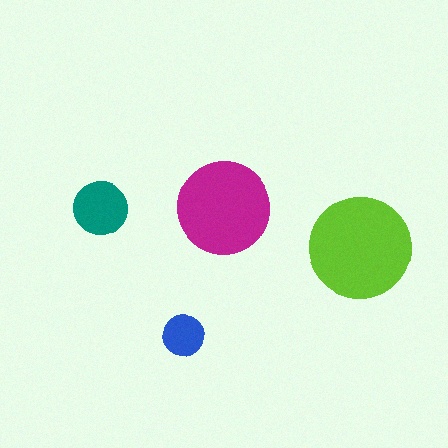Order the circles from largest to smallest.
the lime one, the magenta one, the teal one, the blue one.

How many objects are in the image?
There are 4 objects in the image.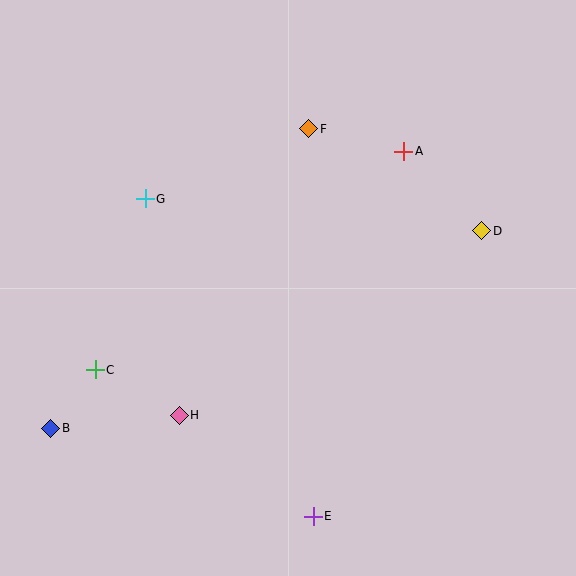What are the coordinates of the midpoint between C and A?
The midpoint between C and A is at (250, 260).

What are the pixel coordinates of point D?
Point D is at (482, 231).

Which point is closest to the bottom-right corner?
Point E is closest to the bottom-right corner.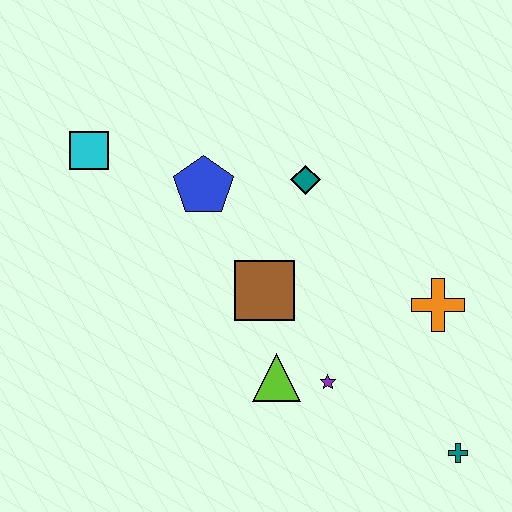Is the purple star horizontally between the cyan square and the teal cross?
Yes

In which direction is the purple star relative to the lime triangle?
The purple star is to the right of the lime triangle.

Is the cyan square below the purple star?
No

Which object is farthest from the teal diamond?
The teal cross is farthest from the teal diamond.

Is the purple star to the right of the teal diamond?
Yes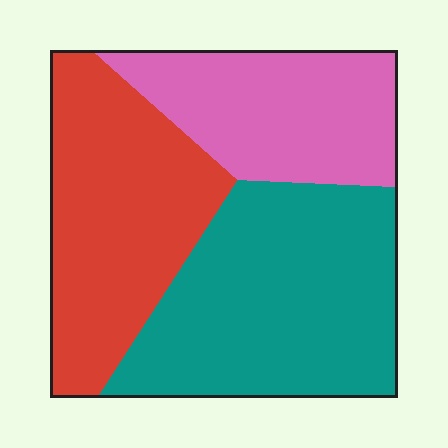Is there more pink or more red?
Red.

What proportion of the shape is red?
Red takes up about one third (1/3) of the shape.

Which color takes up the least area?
Pink, at roughly 25%.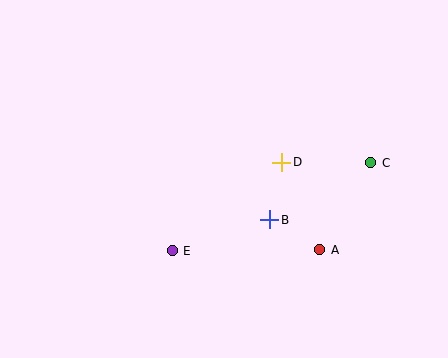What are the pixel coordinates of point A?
Point A is at (320, 250).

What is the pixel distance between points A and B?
The distance between A and B is 58 pixels.